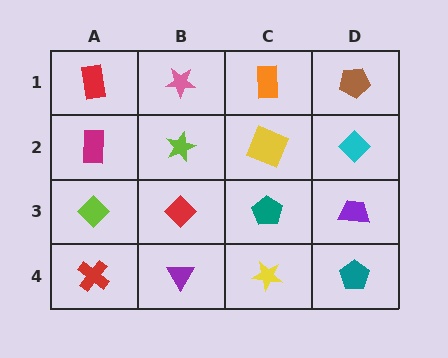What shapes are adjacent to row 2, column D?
A brown pentagon (row 1, column D), a purple trapezoid (row 3, column D), a yellow square (row 2, column C).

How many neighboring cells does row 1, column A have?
2.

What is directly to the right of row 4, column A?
A purple triangle.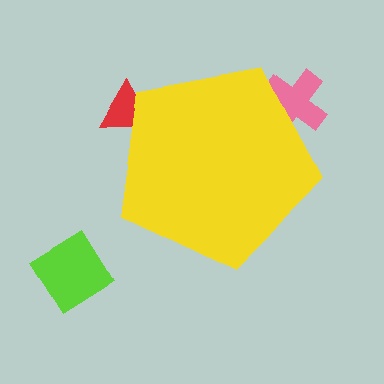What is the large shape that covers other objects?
A yellow pentagon.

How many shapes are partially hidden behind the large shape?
2 shapes are partially hidden.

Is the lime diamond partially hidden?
No, the lime diamond is fully visible.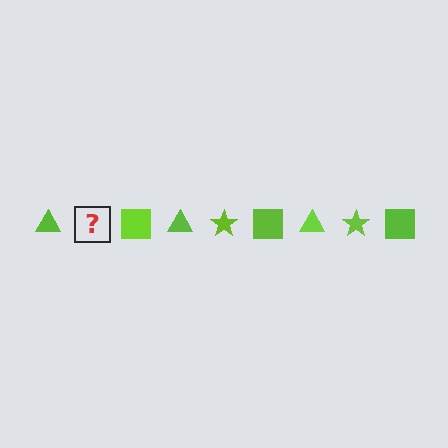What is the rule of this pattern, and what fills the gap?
The rule is that the pattern cycles through triangle, star, square shapes in lime. The gap should be filled with a lime star.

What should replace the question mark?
The question mark should be replaced with a lime star.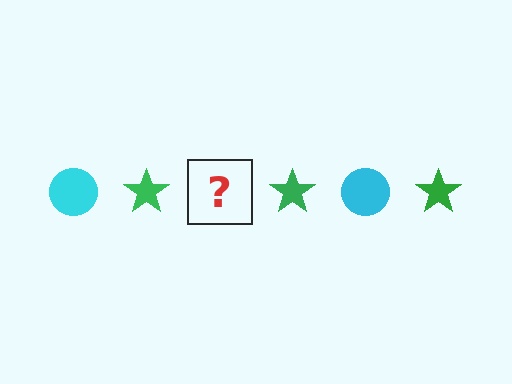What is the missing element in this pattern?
The missing element is a cyan circle.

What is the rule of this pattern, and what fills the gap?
The rule is that the pattern alternates between cyan circle and green star. The gap should be filled with a cyan circle.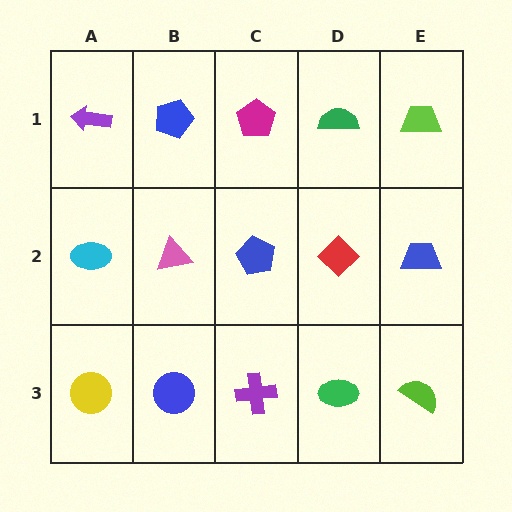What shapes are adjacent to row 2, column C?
A magenta pentagon (row 1, column C), a purple cross (row 3, column C), a pink triangle (row 2, column B), a red diamond (row 2, column D).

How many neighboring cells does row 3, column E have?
2.